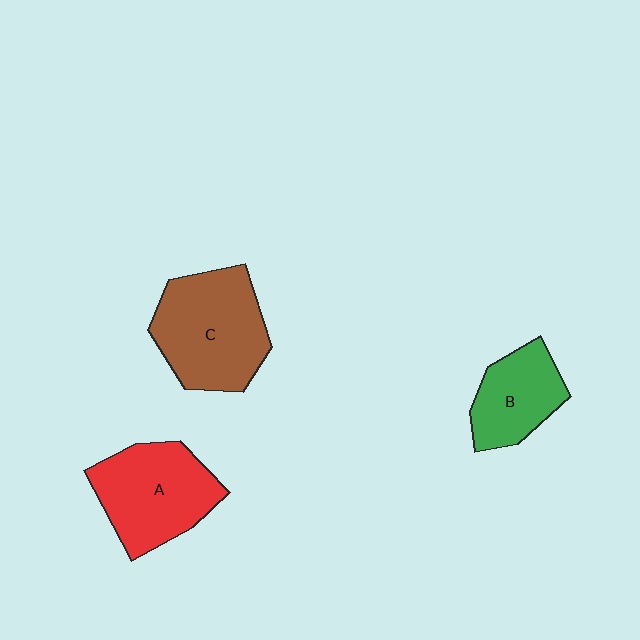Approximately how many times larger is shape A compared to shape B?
Approximately 1.5 times.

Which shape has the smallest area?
Shape B (green).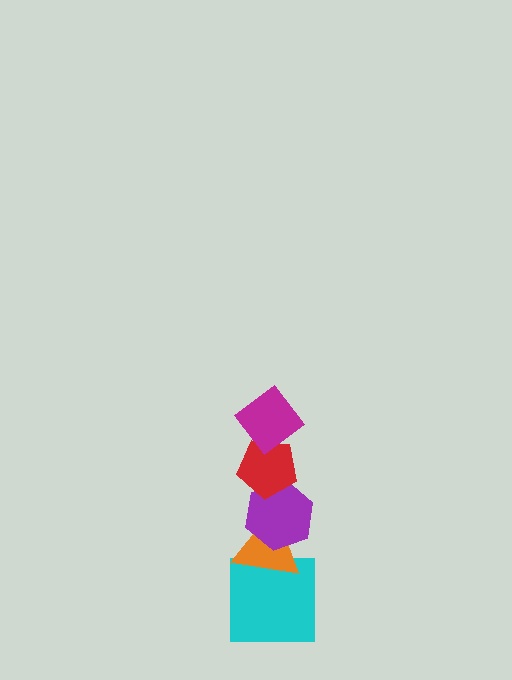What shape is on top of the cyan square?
The orange triangle is on top of the cyan square.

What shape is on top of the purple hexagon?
The red pentagon is on top of the purple hexagon.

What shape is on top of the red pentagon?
The magenta diamond is on top of the red pentagon.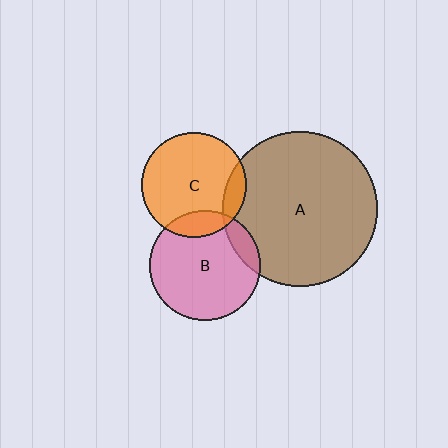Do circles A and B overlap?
Yes.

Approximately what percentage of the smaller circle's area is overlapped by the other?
Approximately 10%.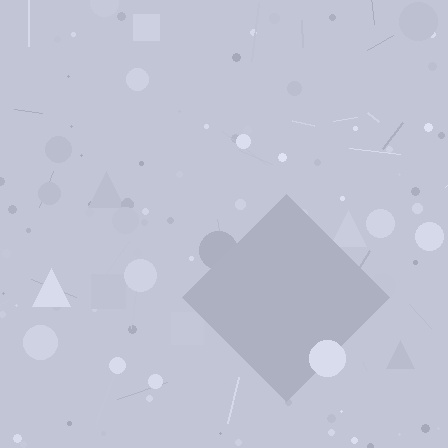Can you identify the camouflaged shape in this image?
The camouflaged shape is a diamond.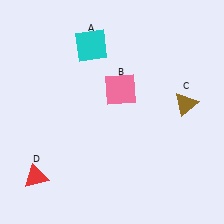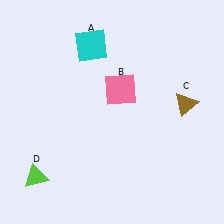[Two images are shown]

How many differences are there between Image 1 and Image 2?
There is 1 difference between the two images.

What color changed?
The triangle (D) changed from red in Image 1 to lime in Image 2.